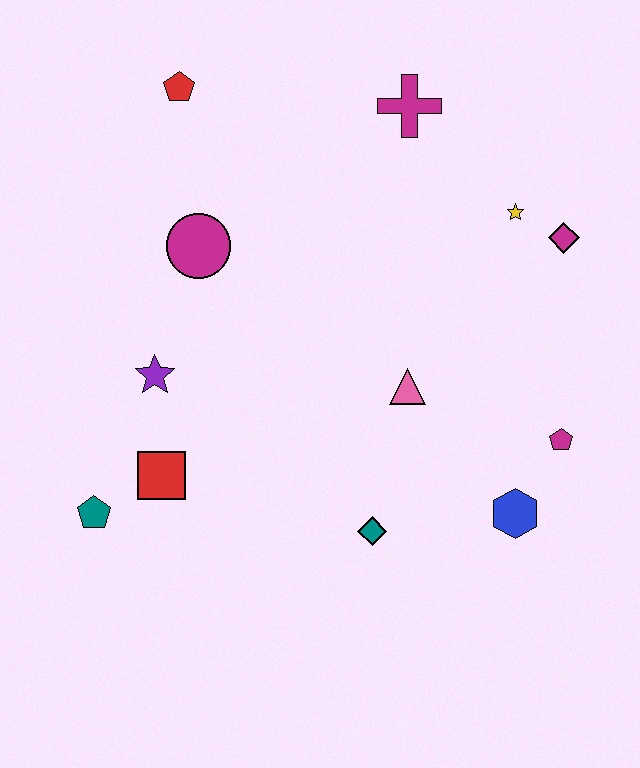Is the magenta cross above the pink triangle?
Yes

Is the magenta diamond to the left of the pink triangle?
No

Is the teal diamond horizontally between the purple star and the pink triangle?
Yes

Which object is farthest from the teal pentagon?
The magenta diamond is farthest from the teal pentagon.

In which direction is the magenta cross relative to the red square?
The magenta cross is above the red square.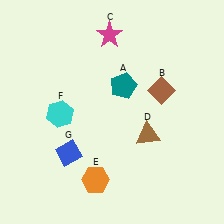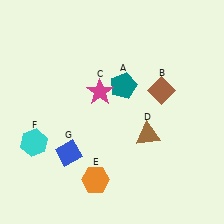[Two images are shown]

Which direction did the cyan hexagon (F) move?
The cyan hexagon (F) moved down.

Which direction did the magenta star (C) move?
The magenta star (C) moved down.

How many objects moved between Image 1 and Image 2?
2 objects moved between the two images.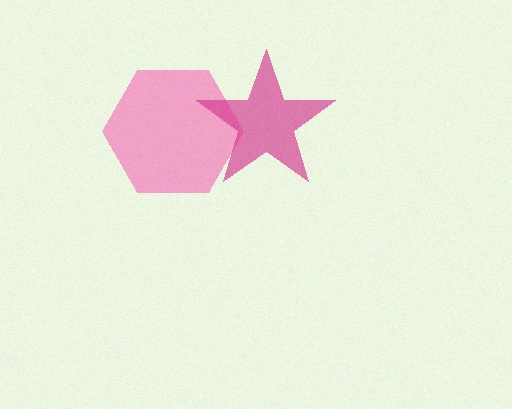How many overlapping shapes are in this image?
There are 2 overlapping shapes in the image.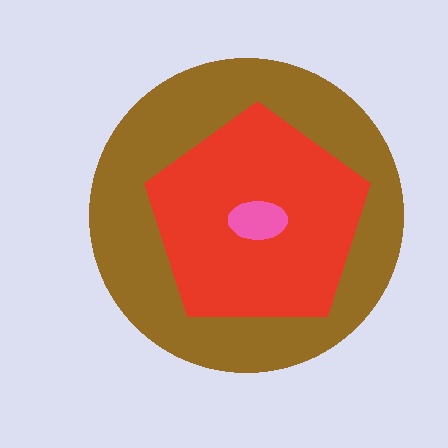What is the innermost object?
The pink ellipse.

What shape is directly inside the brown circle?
The red pentagon.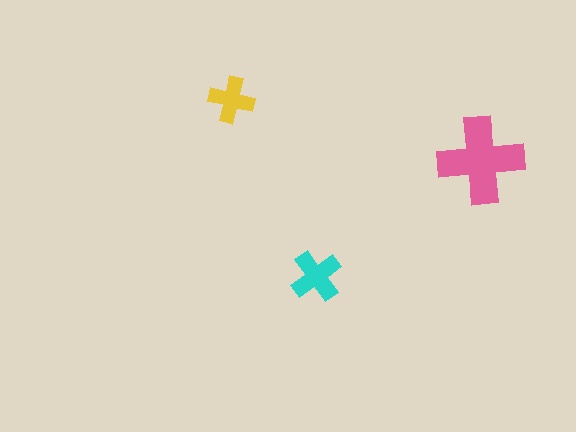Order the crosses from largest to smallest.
the pink one, the cyan one, the yellow one.